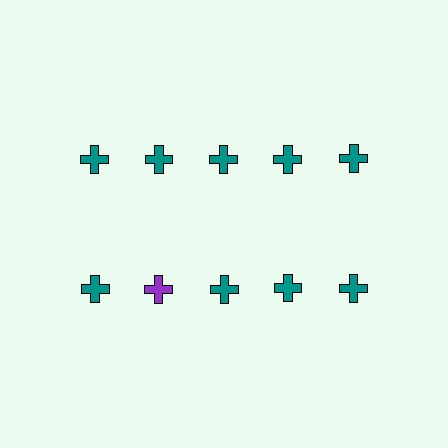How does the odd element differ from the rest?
It has a different color: purple instead of teal.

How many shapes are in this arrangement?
There are 10 shapes arranged in a grid pattern.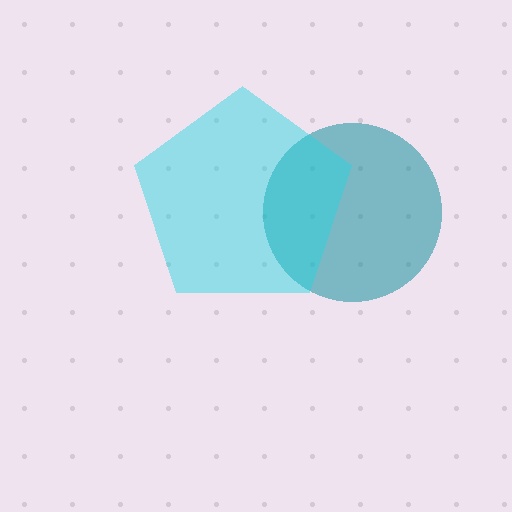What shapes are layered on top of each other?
The layered shapes are: a teal circle, a cyan pentagon.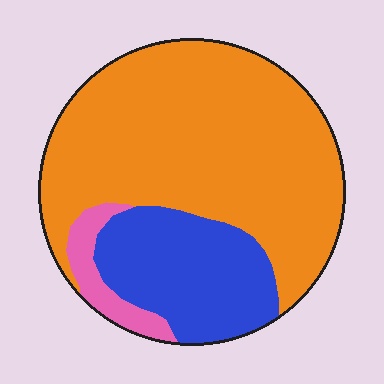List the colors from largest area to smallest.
From largest to smallest: orange, blue, pink.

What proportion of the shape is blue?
Blue covers around 25% of the shape.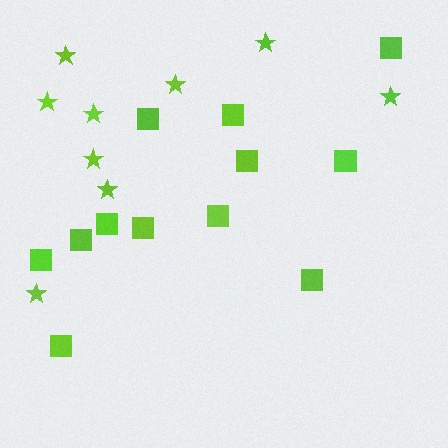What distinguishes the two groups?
There are 2 groups: one group of stars (9) and one group of squares (12).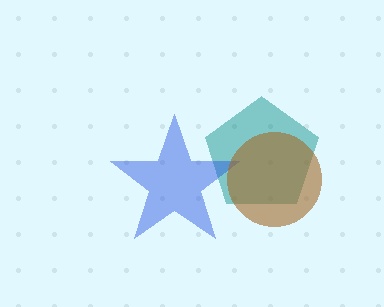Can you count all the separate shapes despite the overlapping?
Yes, there are 3 separate shapes.